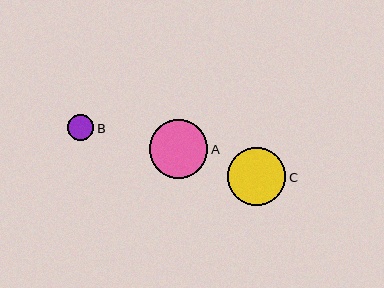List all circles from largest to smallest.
From largest to smallest: A, C, B.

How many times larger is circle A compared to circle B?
Circle A is approximately 2.2 times the size of circle B.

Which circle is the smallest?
Circle B is the smallest with a size of approximately 27 pixels.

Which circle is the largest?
Circle A is the largest with a size of approximately 59 pixels.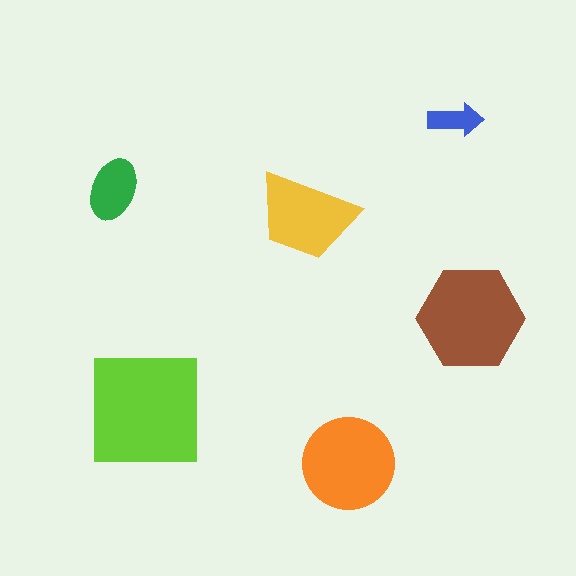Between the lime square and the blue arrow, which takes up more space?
The lime square.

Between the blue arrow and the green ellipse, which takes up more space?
The green ellipse.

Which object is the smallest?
The blue arrow.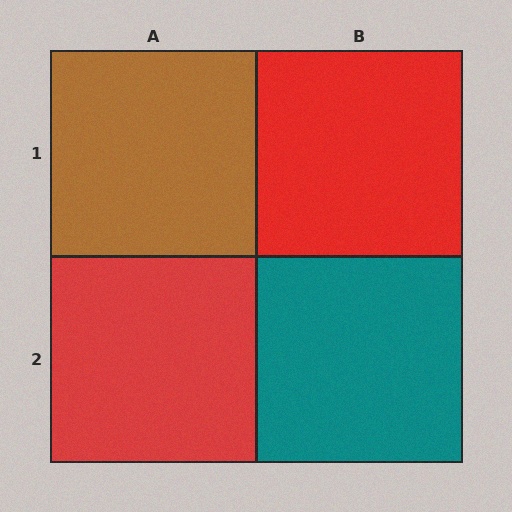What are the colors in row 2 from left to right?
Red, teal.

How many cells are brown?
1 cell is brown.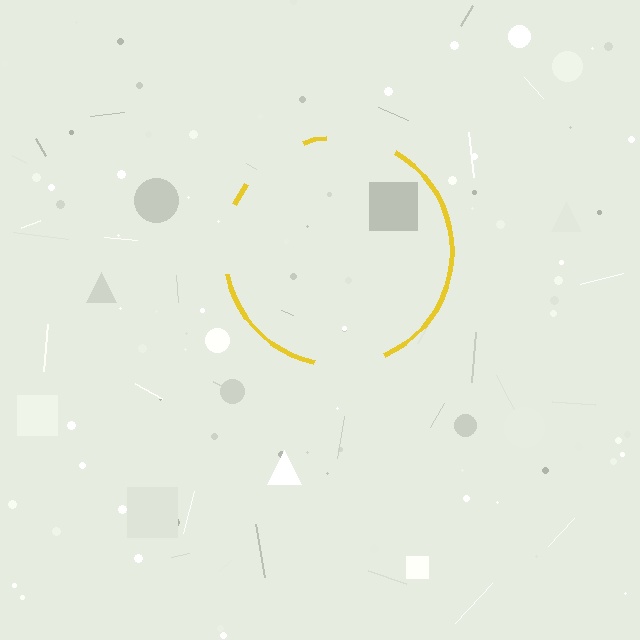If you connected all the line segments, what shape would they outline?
They would outline a circle.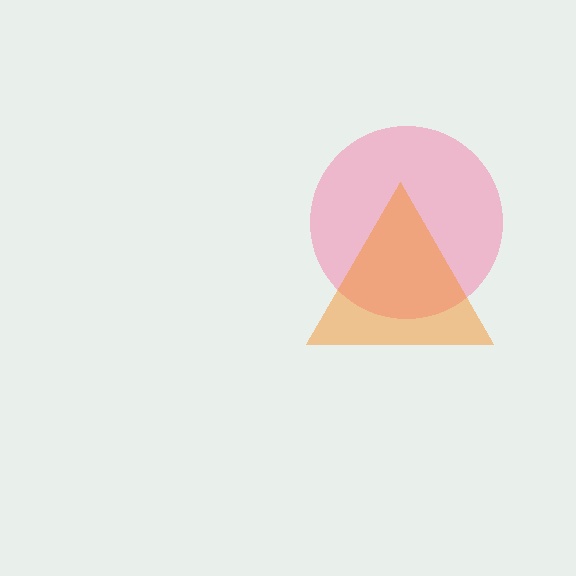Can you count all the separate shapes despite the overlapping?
Yes, there are 2 separate shapes.